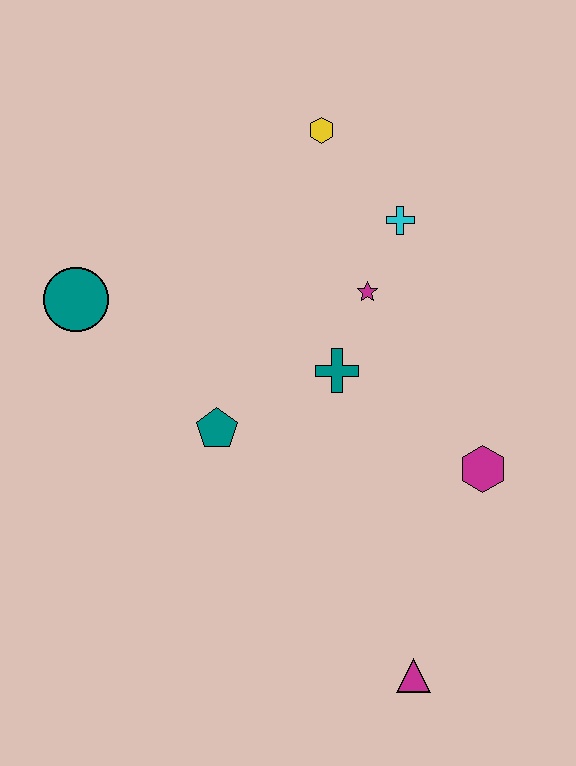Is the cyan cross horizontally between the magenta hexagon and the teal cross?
Yes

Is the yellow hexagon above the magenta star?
Yes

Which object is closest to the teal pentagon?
The teal cross is closest to the teal pentagon.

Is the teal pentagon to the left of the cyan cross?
Yes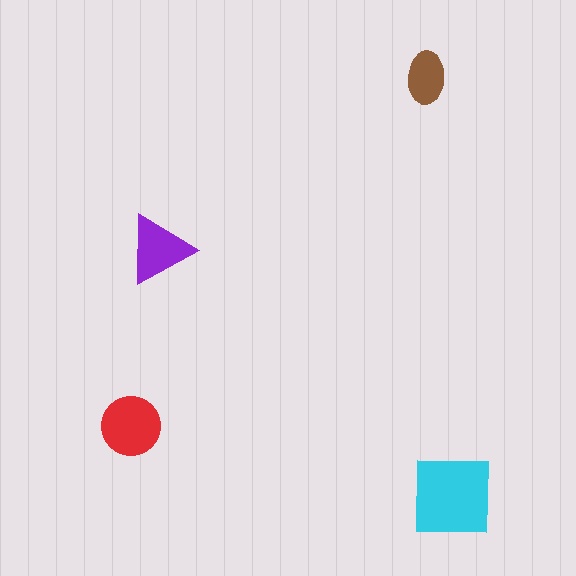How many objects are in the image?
There are 4 objects in the image.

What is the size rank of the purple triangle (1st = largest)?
3rd.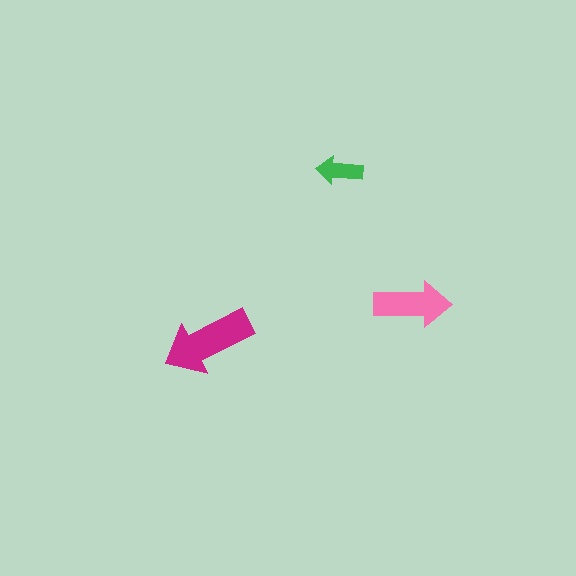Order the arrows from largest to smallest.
the magenta one, the pink one, the green one.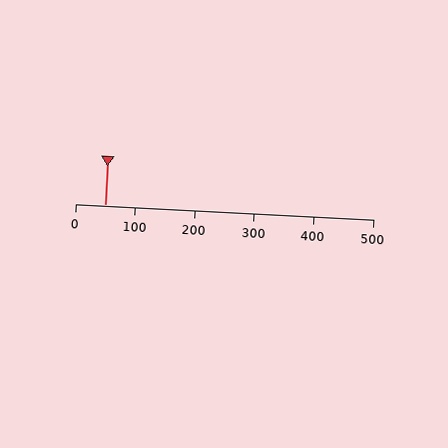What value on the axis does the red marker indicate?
The marker indicates approximately 50.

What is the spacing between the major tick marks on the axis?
The major ticks are spaced 100 apart.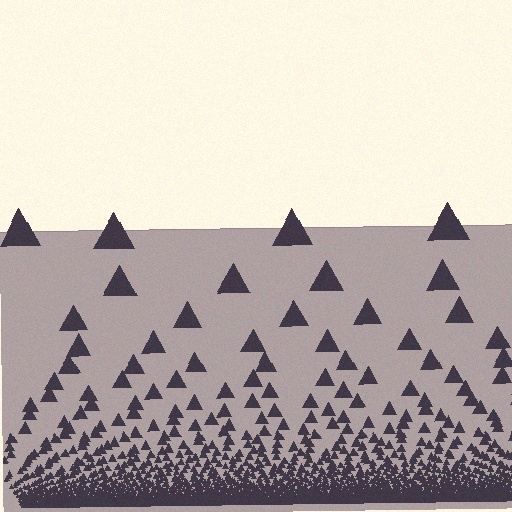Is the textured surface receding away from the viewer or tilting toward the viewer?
The surface appears to tilt toward the viewer. Texture elements get larger and sparser toward the top.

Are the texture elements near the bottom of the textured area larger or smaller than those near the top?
Smaller. The gradient is inverted — elements near the bottom are smaller and denser.